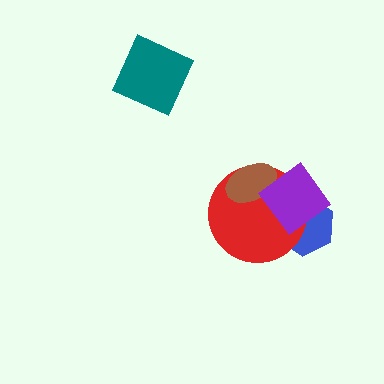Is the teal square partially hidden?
No, no other shape covers it.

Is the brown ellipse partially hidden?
Yes, it is partially covered by another shape.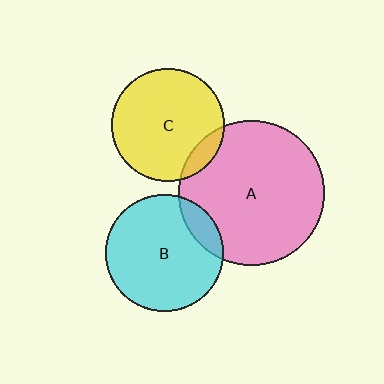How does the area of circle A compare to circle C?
Approximately 1.7 times.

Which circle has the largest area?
Circle A (pink).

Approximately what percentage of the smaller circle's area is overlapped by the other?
Approximately 10%.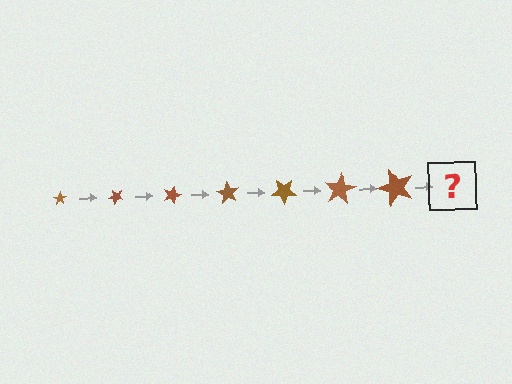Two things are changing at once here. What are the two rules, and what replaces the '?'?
The two rules are that the star grows larger each step and it rotates 45 degrees each step. The '?' should be a star, larger than the previous one and rotated 315 degrees from the start.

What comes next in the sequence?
The next element should be a star, larger than the previous one and rotated 315 degrees from the start.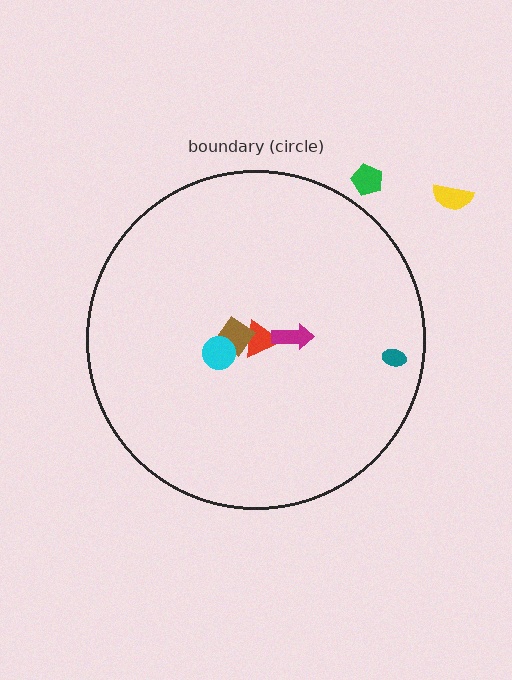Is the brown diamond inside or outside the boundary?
Inside.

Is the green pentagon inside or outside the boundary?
Outside.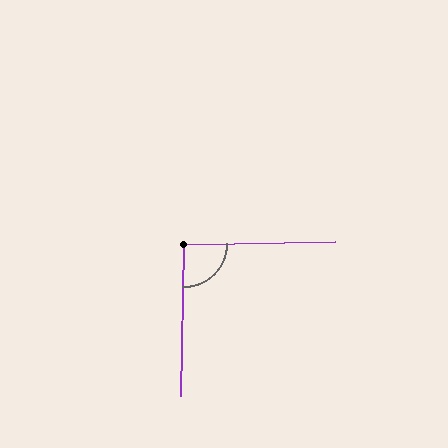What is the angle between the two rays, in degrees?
Approximately 92 degrees.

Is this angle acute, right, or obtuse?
It is approximately a right angle.